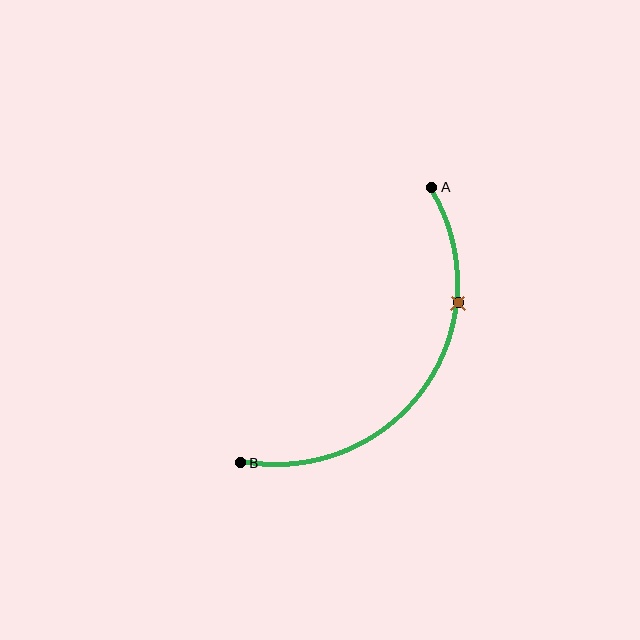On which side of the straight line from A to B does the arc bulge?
The arc bulges below and to the right of the straight line connecting A and B.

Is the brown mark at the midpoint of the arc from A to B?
No. The brown mark lies on the arc but is closer to endpoint A. The arc midpoint would be at the point on the curve equidistant along the arc from both A and B.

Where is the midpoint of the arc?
The arc midpoint is the point on the curve farthest from the straight line joining A and B. It sits below and to the right of that line.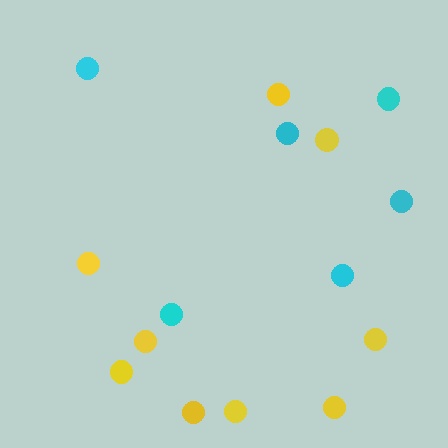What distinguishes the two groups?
There are 2 groups: one group of yellow circles (9) and one group of cyan circles (6).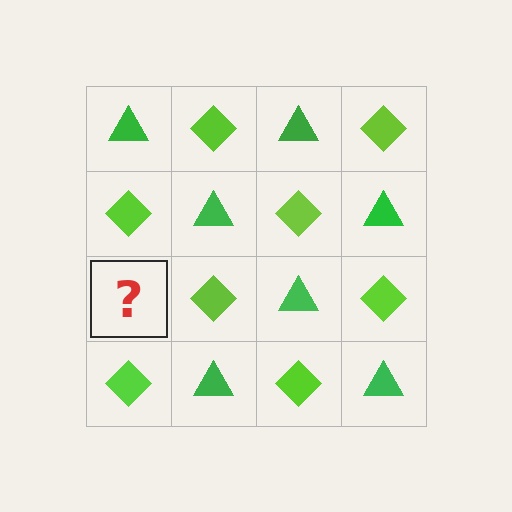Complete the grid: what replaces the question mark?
The question mark should be replaced with a green triangle.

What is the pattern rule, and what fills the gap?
The rule is that it alternates green triangle and lime diamond in a checkerboard pattern. The gap should be filled with a green triangle.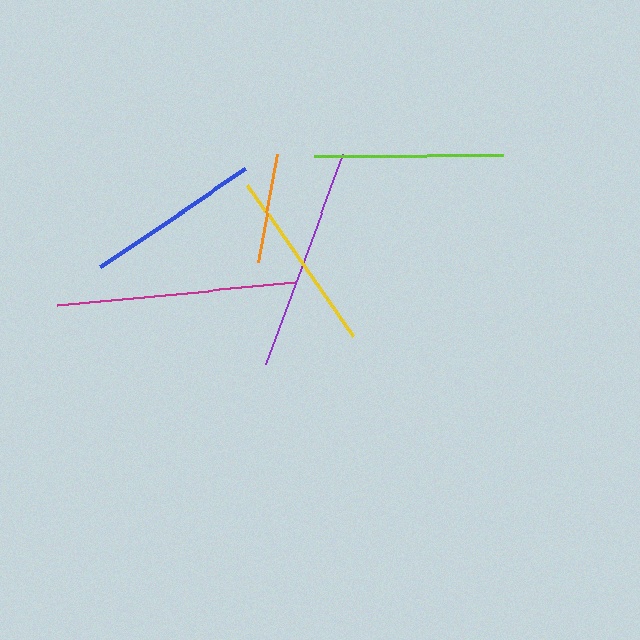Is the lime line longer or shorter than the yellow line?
The lime line is longer than the yellow line.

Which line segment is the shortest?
The orange line is the shortest at approximately 111 pixels.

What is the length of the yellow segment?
The yellow segment is approximately 184 pixels long.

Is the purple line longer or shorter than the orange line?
The purple line is longer than the orange line.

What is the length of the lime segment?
The lime segment is approximately 189 pixels long.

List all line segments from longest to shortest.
From longest to shortest: magenta, purple, lime, yellow, blue, orange.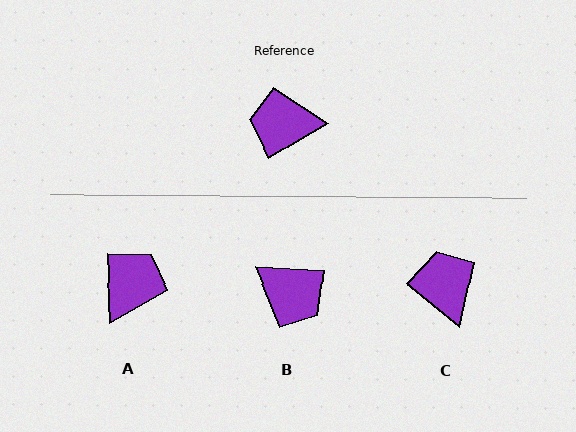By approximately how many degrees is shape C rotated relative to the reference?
Approximately 70 degrees clockwise.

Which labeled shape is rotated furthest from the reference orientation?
B, about 145 degrees away.